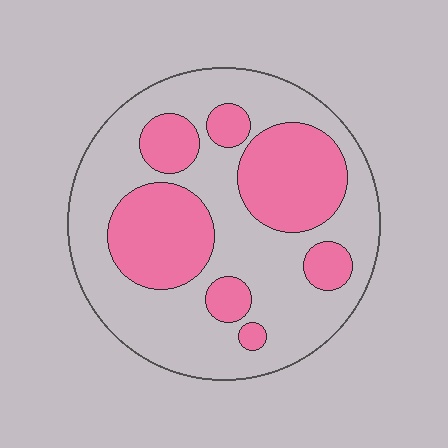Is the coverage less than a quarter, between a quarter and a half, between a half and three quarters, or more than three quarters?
Between a quarter and a half.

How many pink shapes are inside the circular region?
7.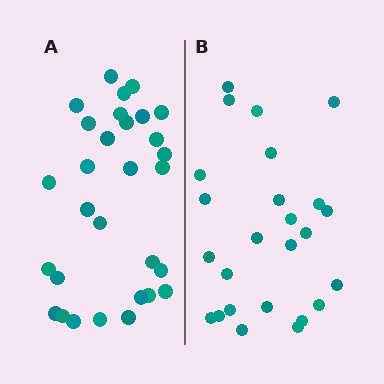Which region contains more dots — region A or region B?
Region A (the left region) has more dots.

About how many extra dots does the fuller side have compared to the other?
Region A has about 5 more dots than region B.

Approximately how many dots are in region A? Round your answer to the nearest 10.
About 30 dots.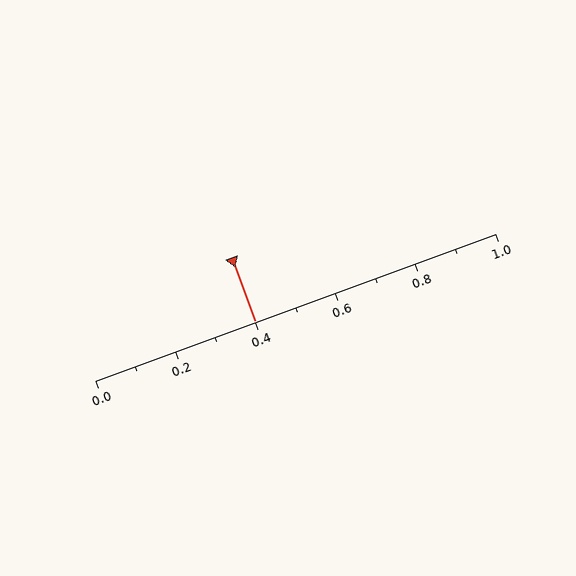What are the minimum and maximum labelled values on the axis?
The axis runs from 0.0 to 1.0.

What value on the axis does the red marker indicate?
The marker indicates approximately 0.4.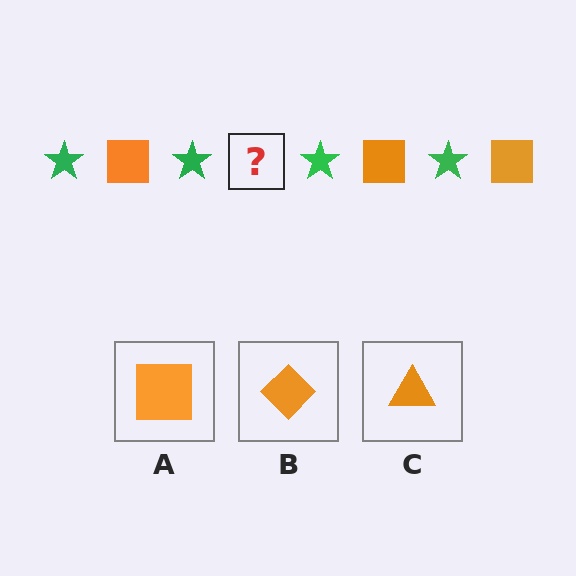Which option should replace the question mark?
Option A.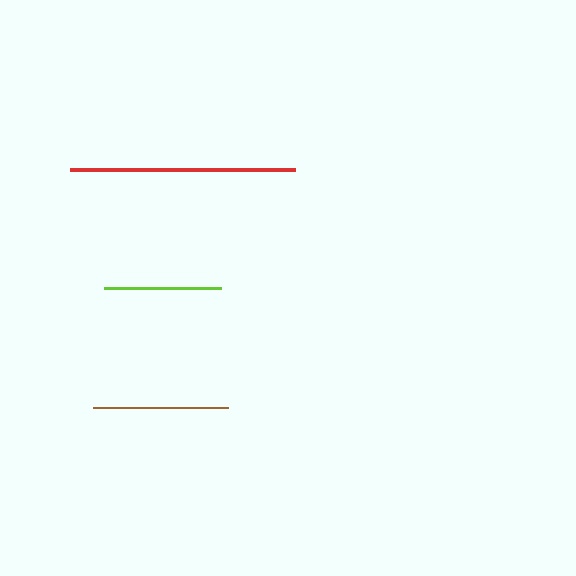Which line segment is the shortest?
The lime line is the shortest at approximately 117 pixels.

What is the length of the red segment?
The red segment is approximately 225 pixels long.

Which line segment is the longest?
The red line is the longest at approximately 225 pixels.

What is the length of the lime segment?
The lime segment is approximately 117 pixels long.